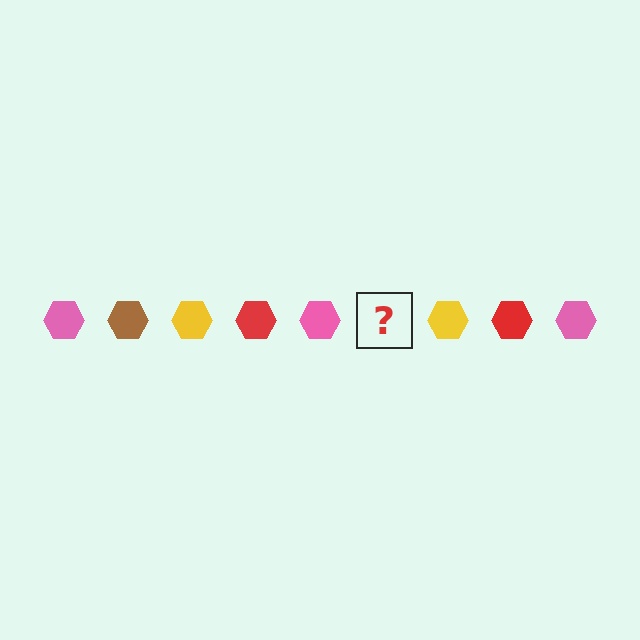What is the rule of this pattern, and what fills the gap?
The rule is that the pattern cycles through pink, brown, yellow, red hexagons. The gap should be filled with a brown hexagon.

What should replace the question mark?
The question mark should be replaced with a brown hexagon.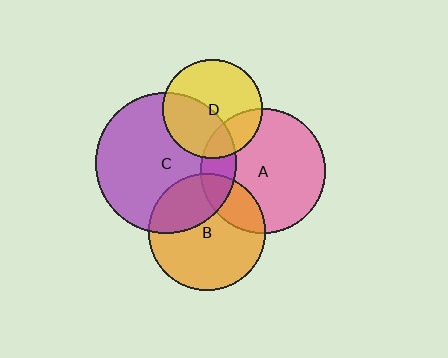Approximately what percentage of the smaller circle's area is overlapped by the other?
Approximately 20%.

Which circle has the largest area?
Circle C (purple).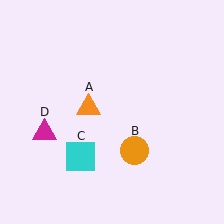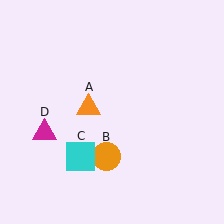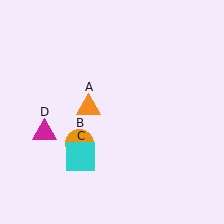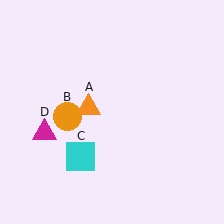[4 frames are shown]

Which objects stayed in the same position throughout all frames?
Orange triangle (object A) and cyan square (object C) and magenta triangle (object D) remained stationary.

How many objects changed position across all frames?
1 object changed position: orange circle (object B).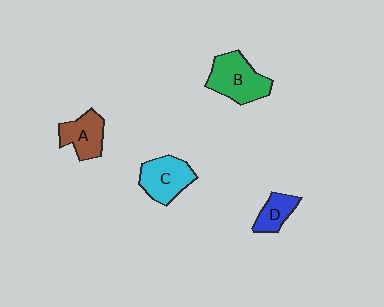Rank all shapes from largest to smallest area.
From largest to smallest: B (green), C (cyan), A (brown), D (blue).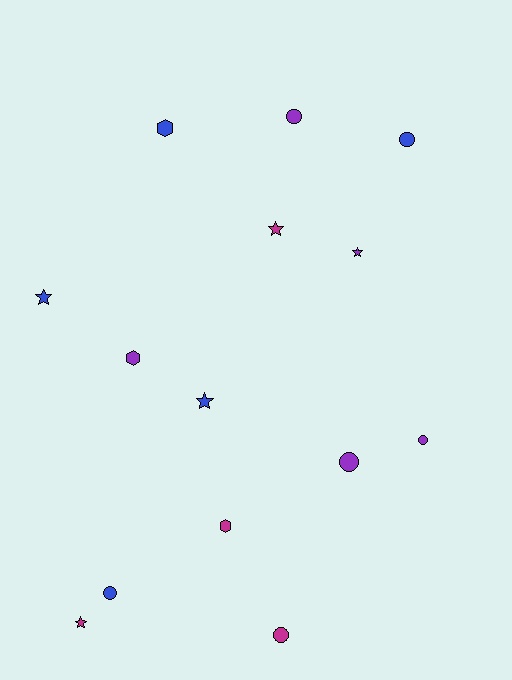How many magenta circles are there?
There is 1 magenta circle.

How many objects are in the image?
There are 14 objects.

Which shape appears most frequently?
Circle, with 6 objects.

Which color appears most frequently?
Purple, with 5 objects.